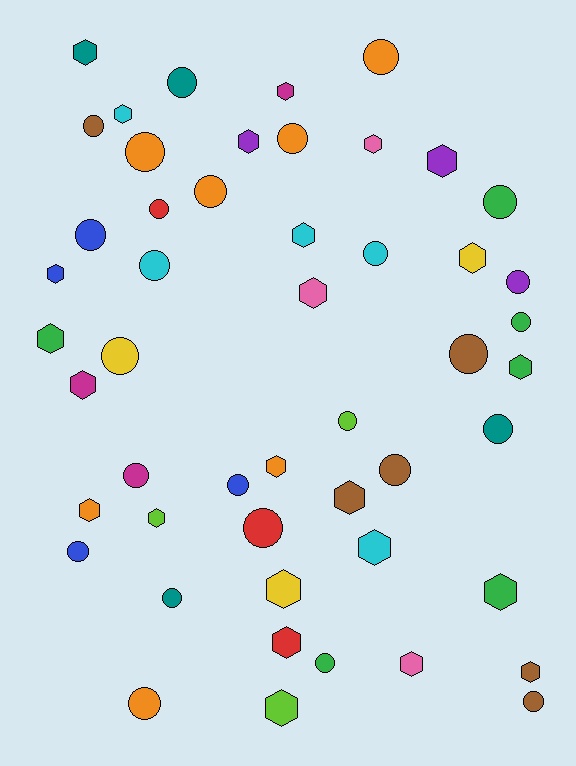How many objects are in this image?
There are 50 objects.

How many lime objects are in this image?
There are 3 lime objects.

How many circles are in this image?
There are 26 circles.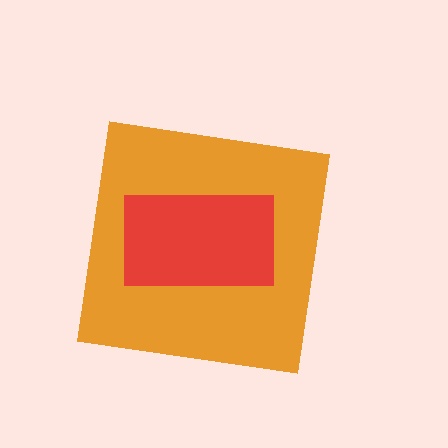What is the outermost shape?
The orange square.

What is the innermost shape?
The red rectangle.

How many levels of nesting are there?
2.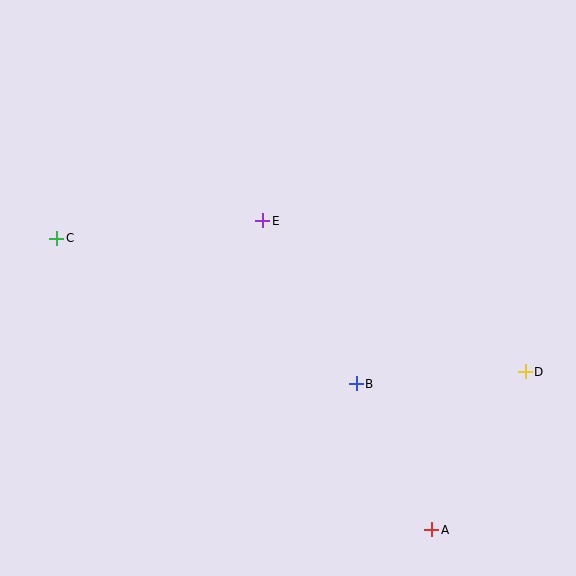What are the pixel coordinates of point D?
Point D is at (525, 372).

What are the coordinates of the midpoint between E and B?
The midpoint between E and B is at (309, 302).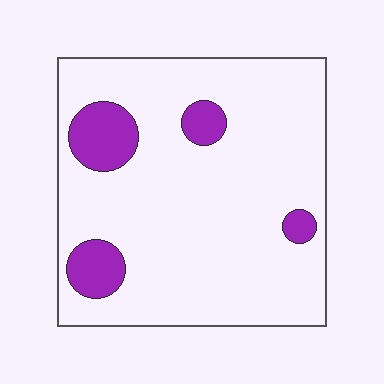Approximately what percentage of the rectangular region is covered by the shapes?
Approximately 15%.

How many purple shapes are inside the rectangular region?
4.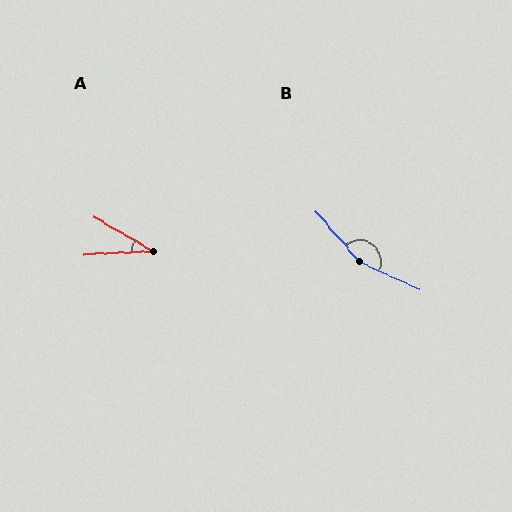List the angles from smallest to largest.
A (33°), B (156°).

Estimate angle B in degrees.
Approximately 156 degrees.